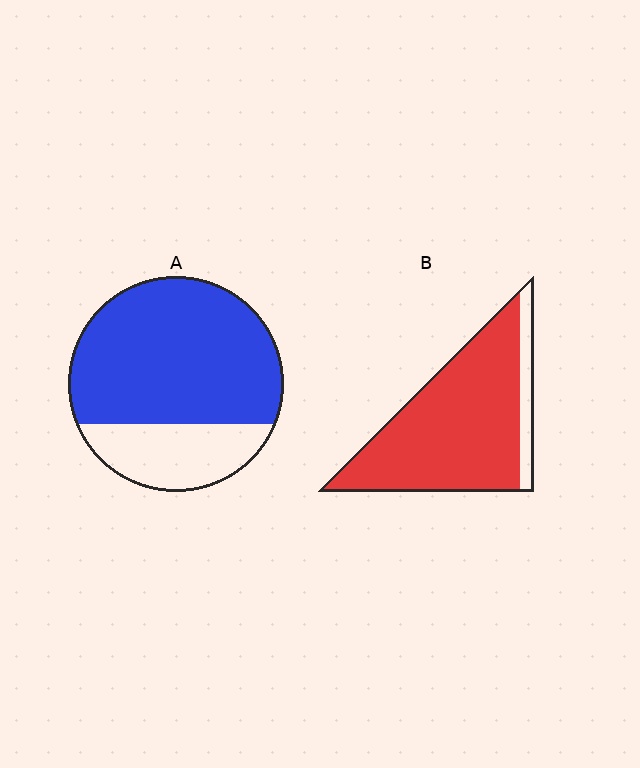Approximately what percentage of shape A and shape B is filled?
A is approximately 75% and B is approximately 85%.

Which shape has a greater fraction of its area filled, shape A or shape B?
Shape B.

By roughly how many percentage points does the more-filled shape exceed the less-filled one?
By roughly 15 percentage points (B over A).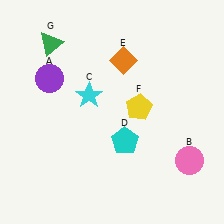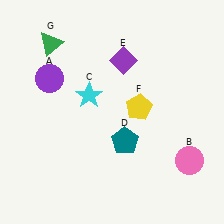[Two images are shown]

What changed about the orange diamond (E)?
In Image 1, E is orange. In Image 2, it changed to purple.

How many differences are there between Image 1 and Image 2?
There are 2 differences between the two images.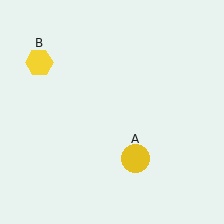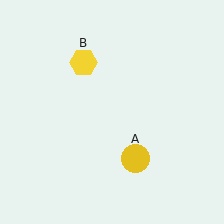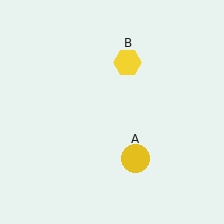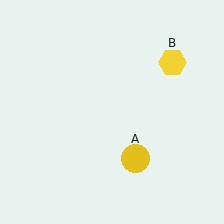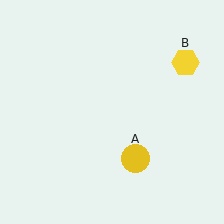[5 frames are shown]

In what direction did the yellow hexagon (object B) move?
The yellow hexagon (object B) moved right.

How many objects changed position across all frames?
1 object changed position: yellow hexagon (object B).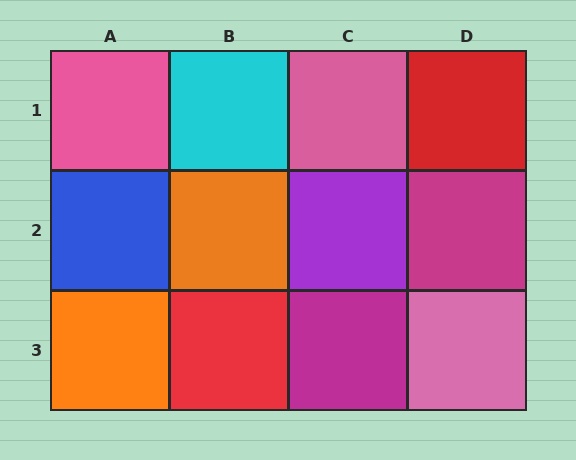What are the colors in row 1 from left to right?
Pink, cyan, pink, red.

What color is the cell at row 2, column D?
Magenta.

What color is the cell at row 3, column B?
Red.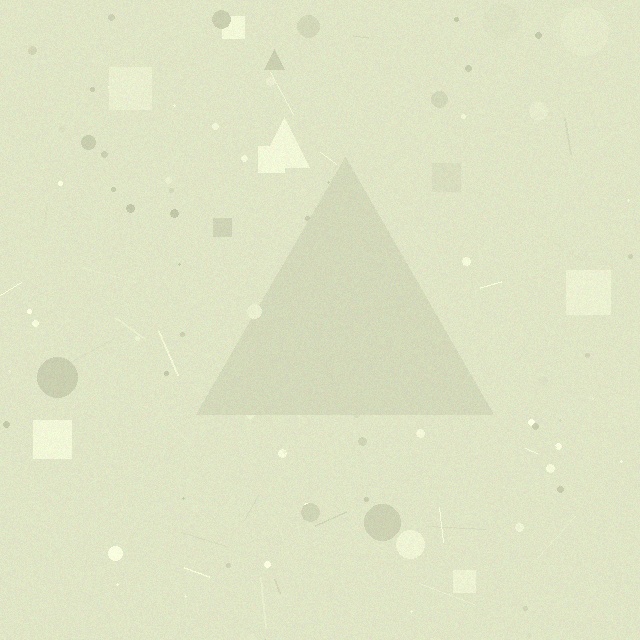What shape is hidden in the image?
A triangle is hidden in the image.